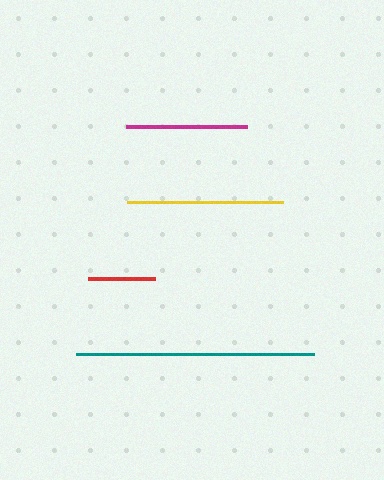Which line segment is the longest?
The teal line is the longest at approximately 238 pixels.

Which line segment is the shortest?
The red line is the shortest at approximately 67 pixels.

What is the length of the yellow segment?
The yellow segment is approximately 156 pixels long.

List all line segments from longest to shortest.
From longest to shortest: teal, yellow, magenta, red.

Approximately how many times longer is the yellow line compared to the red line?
The yellow line is approximately 2.3 times the length of the red line.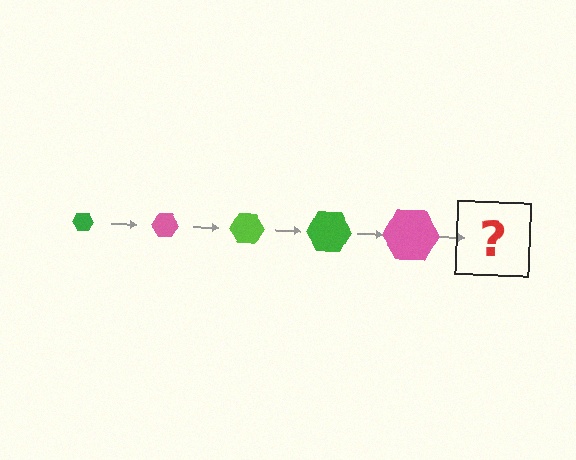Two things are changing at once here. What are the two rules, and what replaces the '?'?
The two rules are that the hexagon grows larger each step and the color cycles through green, pink, and lime. The '?' should be a lime hexagon, larger than the previous one.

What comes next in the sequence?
The next element should be a lime hexagon, larger than the previous one.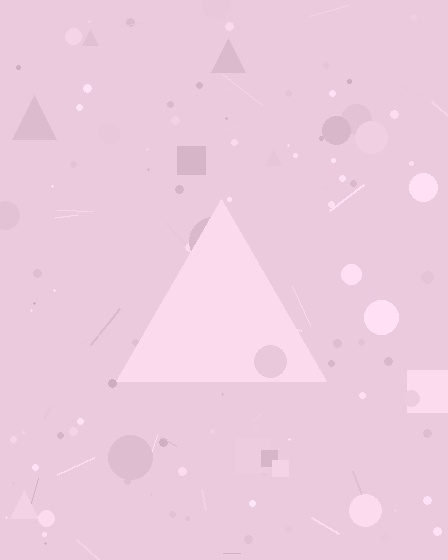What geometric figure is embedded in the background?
A triangle is embedded in the background.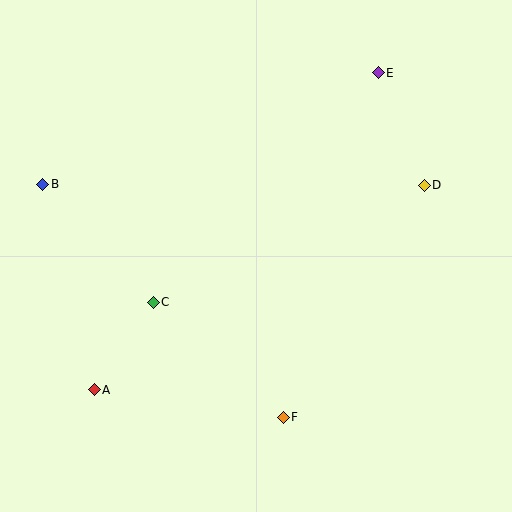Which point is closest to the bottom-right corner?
Point F is closest to the bottom-right corner.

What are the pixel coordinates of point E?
Point E is at (378, 73).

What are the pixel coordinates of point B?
Point B is at (43, 184).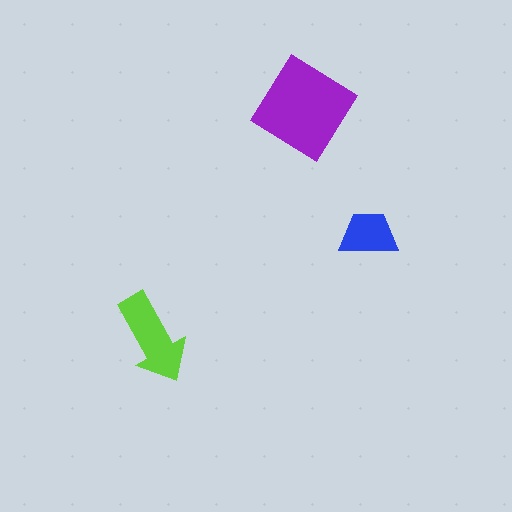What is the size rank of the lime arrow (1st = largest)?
2nd.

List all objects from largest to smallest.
The purple diamond, the lime arrow, the blue trapezoid.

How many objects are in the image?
There are 3 objects in the image.